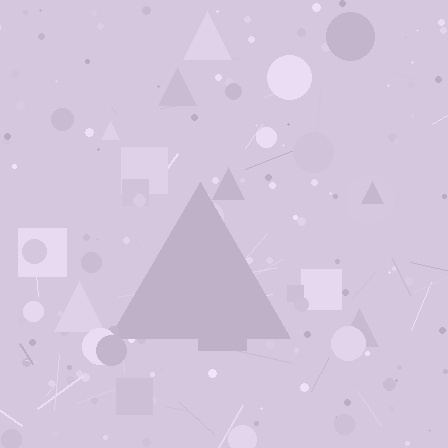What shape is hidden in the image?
A triangle is hidden in the image.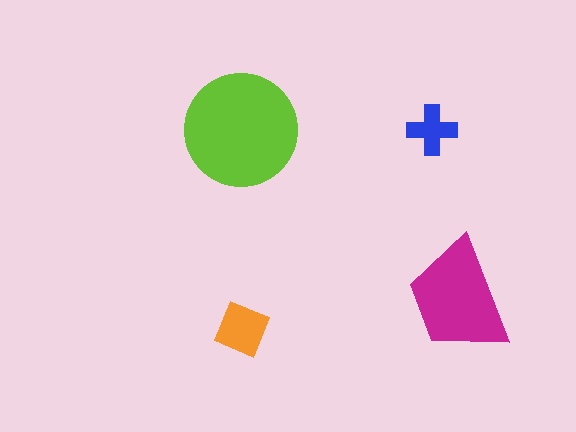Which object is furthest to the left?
The lime circle is leftmost.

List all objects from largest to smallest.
The lime circle, the magenta trapezoid, the orange square, the blue cross.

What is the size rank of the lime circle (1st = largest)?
1st.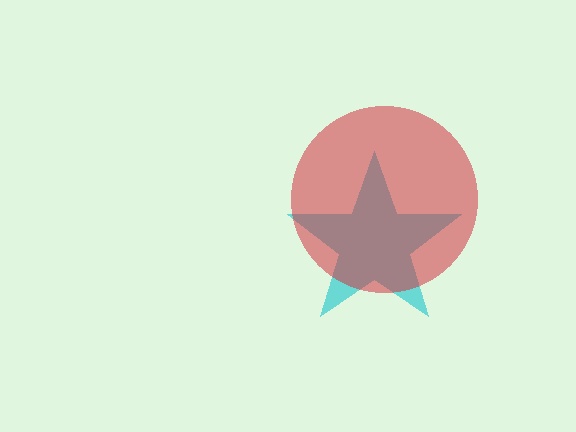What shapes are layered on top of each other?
The layered shapes are: a cyan star, a red circle.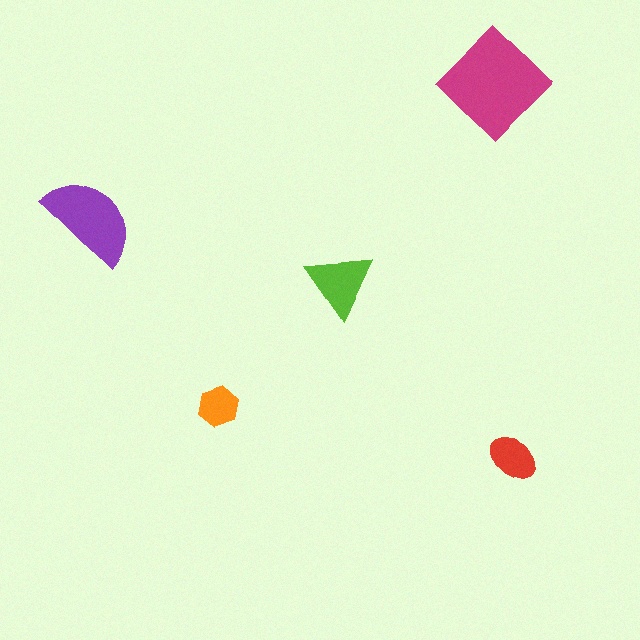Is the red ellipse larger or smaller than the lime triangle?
Smaller.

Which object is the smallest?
The orange hexagon.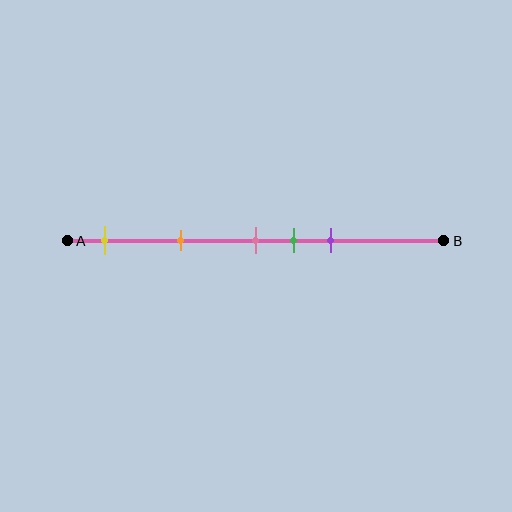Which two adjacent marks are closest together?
The pink and green marks are the closest adjacent pair.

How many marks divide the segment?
There are 5 marks dividing the segment.